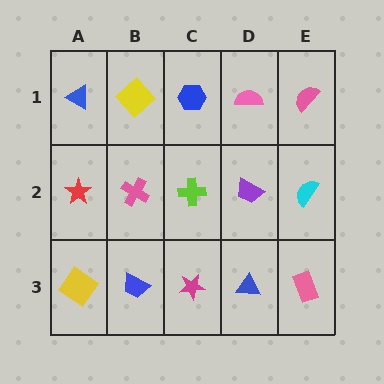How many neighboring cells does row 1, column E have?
2.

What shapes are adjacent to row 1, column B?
A pink cross (row 2, column B), a blue triangle (row 1, column A), a blue hexagon (row 1, column C).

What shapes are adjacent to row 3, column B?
A pink cross (row 2, column B), a yellow diamond (row 3, column A), a magenta star (row 3, column C).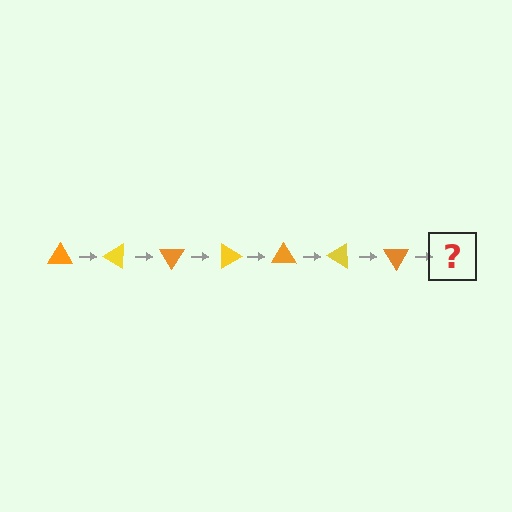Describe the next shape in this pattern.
It should be a yellow triangle, rotated 210 degrees from the start.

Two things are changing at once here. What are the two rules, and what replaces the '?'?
The two rules are that it rotates 30 degrees each step and the color cycles through orange and yellow. The '?' should be a yellow triangle, rotated 210 degrees from the start.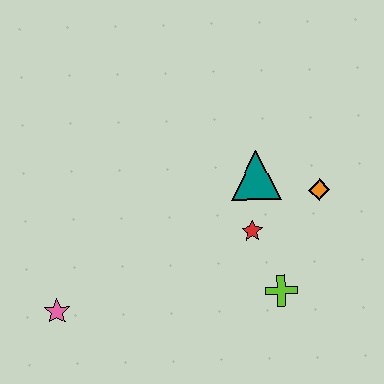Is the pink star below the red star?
Yes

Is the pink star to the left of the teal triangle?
Yes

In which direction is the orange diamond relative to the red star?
The orange diamond is to the right of the red star.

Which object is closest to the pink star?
The red star is closest to the pink star.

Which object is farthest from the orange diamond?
The pink star is farthest from the orange diamond.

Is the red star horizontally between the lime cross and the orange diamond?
No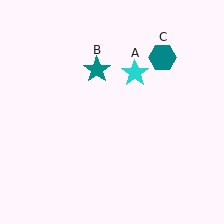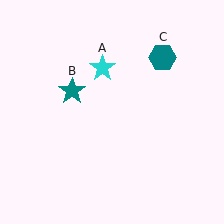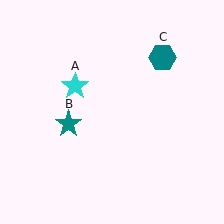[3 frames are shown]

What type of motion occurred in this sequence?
The cyan star (object A), teal star (object B) rotated counterclockwise around the center of the scene.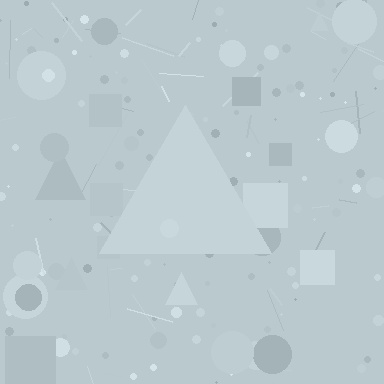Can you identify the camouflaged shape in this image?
The camouflaged shape is a triangle.